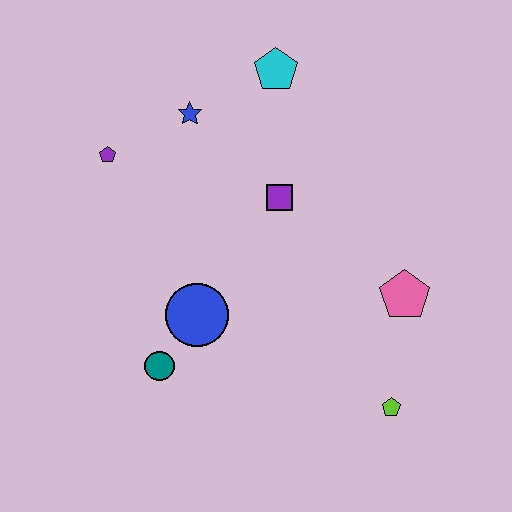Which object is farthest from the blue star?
The lime pentagon is farthest from the blue star.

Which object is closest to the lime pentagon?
The pink pentagon is closest to the lime pentagon.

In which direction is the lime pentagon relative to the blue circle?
The lime pentagon is to the right of the blue circle.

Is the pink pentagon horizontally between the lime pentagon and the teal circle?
No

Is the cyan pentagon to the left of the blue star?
No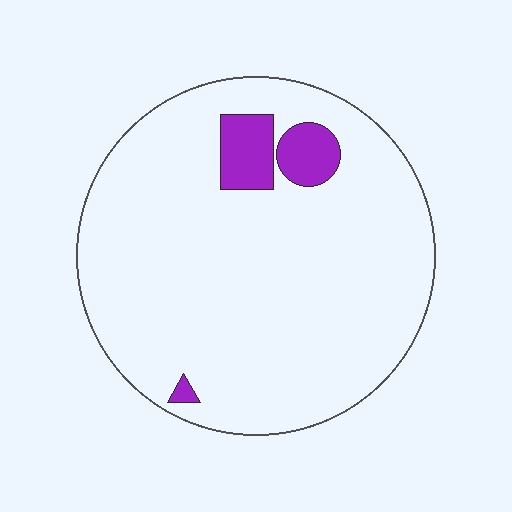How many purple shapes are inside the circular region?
3.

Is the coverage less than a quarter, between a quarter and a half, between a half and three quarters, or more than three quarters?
Less than a quarter.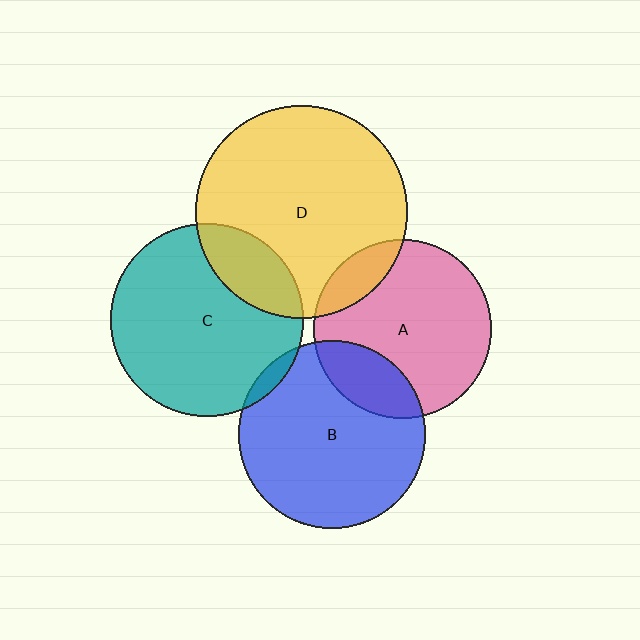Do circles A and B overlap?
Yes.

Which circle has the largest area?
Circle D (yellow).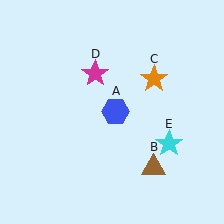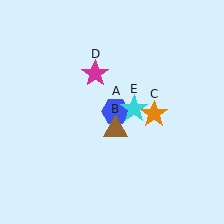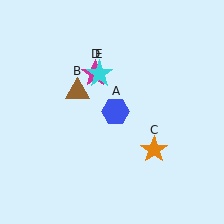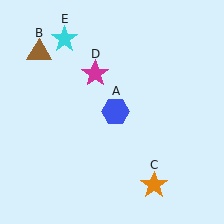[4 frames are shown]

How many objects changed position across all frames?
3 objects changed position: brown triangle (object B), orange star (object C), cyan star (object E).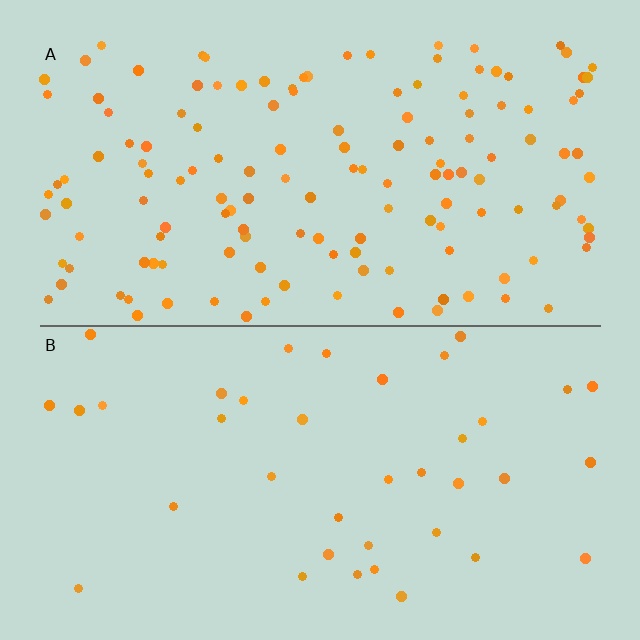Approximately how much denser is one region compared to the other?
Approximately 3.6× — region A over region B.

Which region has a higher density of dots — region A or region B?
A (the top).